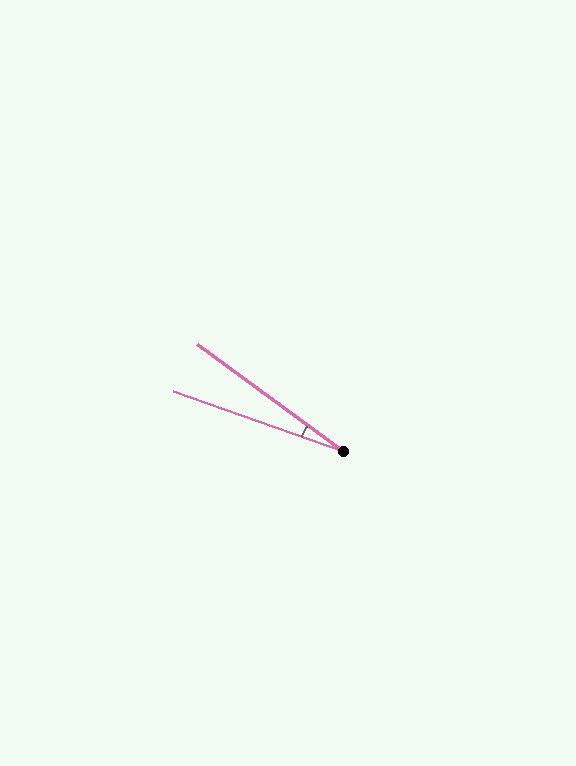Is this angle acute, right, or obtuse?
It is acute.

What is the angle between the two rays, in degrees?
Approximately 17 degrees.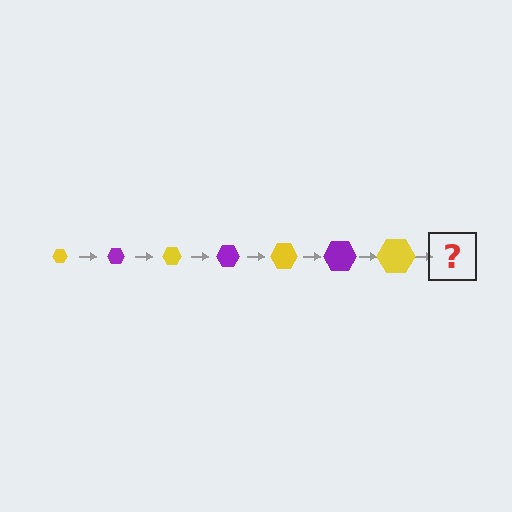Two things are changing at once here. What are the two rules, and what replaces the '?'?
The two rules are that the hexagon grows larger each step and the color cycles through yellow and purple. The '?' should be a purple hexagon, larger than the previous one.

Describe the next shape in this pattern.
It should be a purple hexagon, larger than the previous one.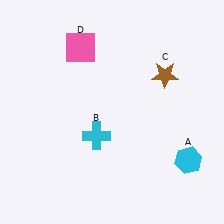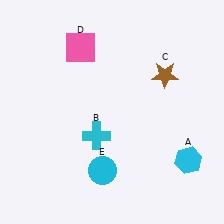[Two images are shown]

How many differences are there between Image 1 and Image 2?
There is 1 difference between the two images.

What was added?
A cyan circle (E) was added in Image 2.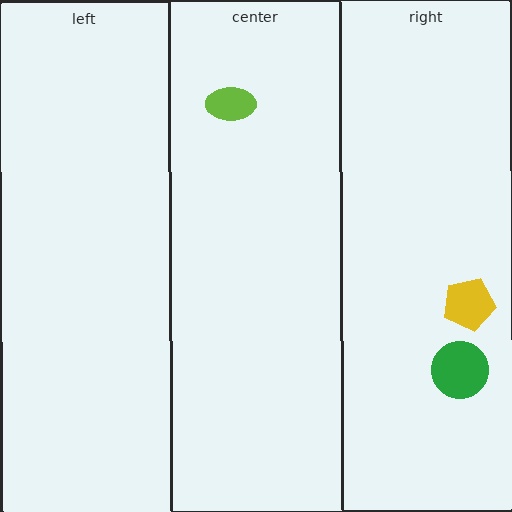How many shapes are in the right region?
2.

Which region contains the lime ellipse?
The center region.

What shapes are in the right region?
The green circle, the yellow pentagon.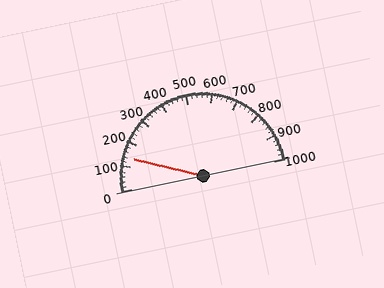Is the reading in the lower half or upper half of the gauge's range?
The reading is in the lower half of the range (0 to 1000).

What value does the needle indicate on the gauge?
The needle indicates approximately 140.